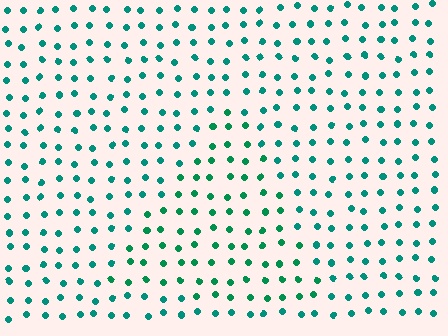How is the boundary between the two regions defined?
The boundary is defined purely by a slight shift in hue (about 20 degrees). Spacing, size, and orientation are identical on both sides.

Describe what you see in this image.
The image is filled with small teal elements in a uniform arrangement. A triangle-shaped region is visible where the elements are tinted to a slightly different hue, forming a subtle color boundary.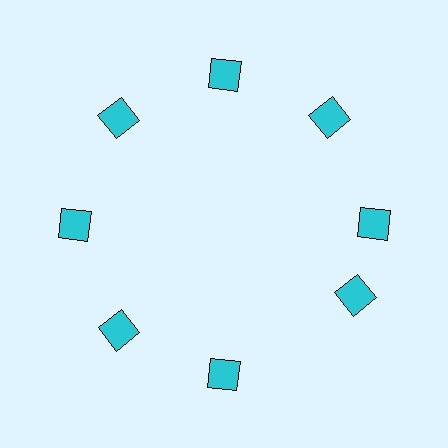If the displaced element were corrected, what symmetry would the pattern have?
It would have 8-fold rotational symmetry — the pattern would map onto itself every 45 degrees.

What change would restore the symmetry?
The symmetry would be restored by rotating it back into even spacing with its neighbors so that all 8 diamonds sit at equal angles and equal distance from the center.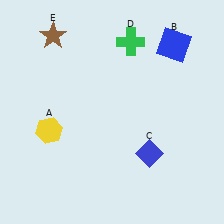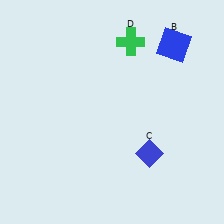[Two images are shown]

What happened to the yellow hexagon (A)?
The yellow hexagon (A) was removed in Image 2. It was in the bottom-left area of Image 1.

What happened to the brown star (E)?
The brown star (E) was removed in Image 2. It was in the top-left area of Image 1.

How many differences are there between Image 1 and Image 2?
There are 2 differences between the two images.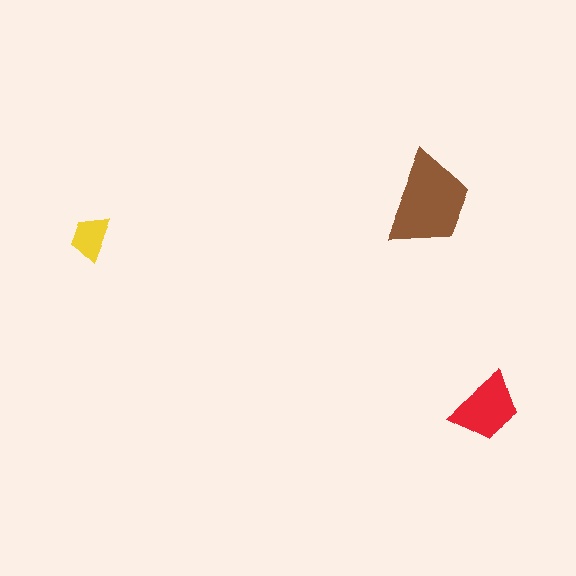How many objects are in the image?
There are 3 objects in the image.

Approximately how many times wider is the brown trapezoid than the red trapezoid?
About 1.5 times wider.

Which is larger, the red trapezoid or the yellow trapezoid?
The red one.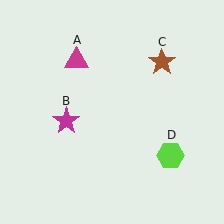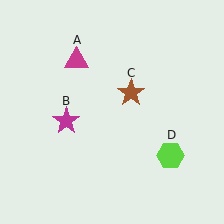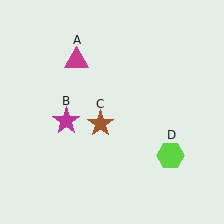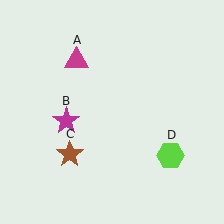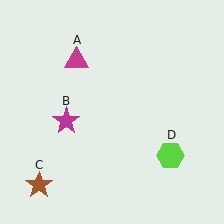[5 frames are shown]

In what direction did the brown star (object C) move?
The brown star (object C) moved down and to the left.